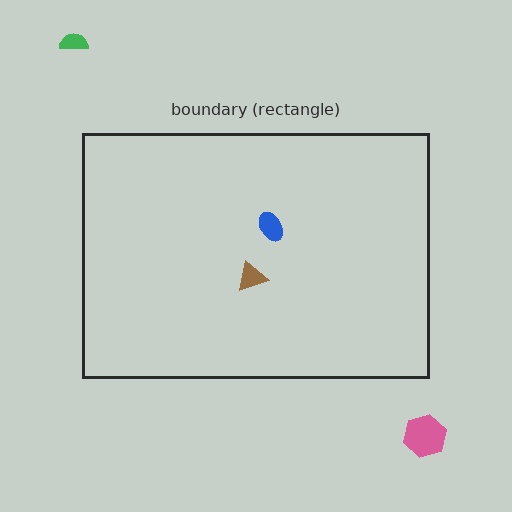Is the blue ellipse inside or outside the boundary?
Inside.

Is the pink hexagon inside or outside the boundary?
Outside.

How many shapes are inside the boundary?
2 inside, 2 outside.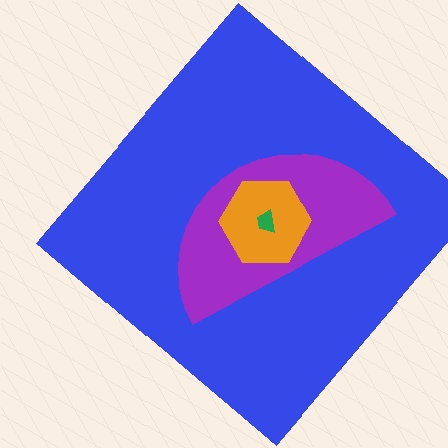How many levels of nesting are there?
4.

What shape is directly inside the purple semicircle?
The orange hexagon.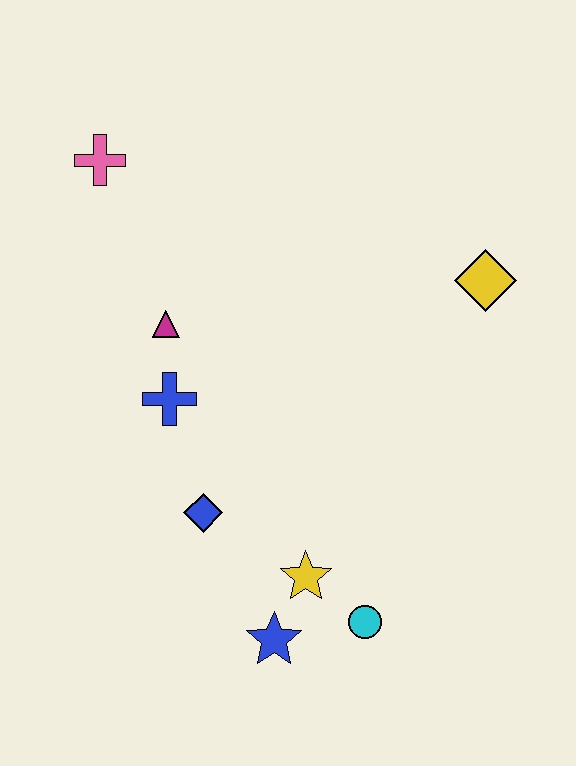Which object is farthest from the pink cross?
The cyan circle is farthest from the pink cross.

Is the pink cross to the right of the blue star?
No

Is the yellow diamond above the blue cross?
Yes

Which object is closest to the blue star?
The yellow star is closest to the blue star.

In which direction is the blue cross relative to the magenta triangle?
The blue cross is below the magenta triangle.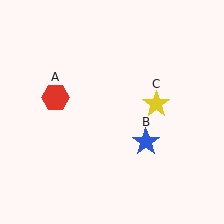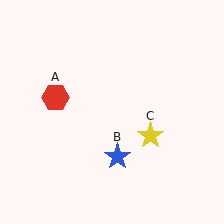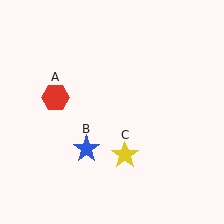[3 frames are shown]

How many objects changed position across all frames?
2 objects changed position: blue star (object B), yellow star (object C).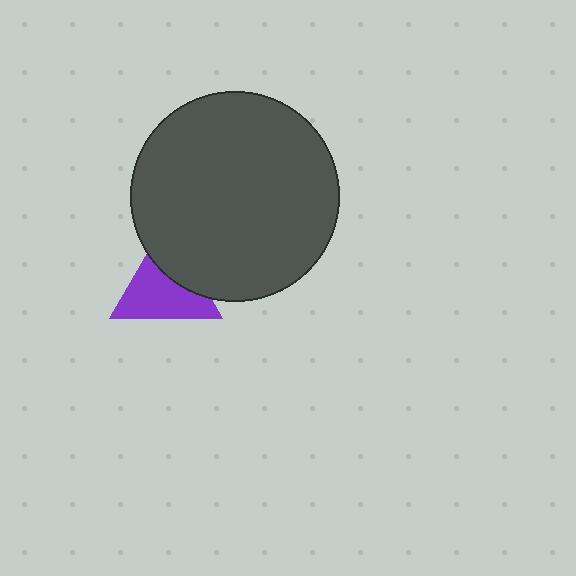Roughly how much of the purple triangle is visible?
Most of it is visible (roughly 66%).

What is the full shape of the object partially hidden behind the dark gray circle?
The partially hidden object is a purple triangle.